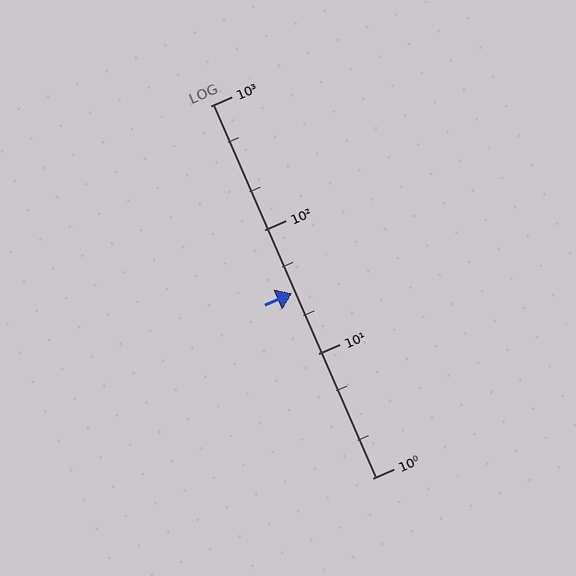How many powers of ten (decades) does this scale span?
The scale spans 3 decades, from 1 to 1000.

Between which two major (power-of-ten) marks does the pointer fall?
The pointer is between 10 and 100.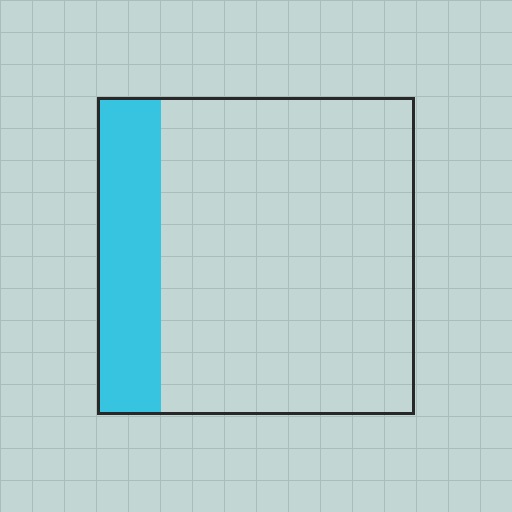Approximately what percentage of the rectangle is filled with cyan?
Approximately 20%.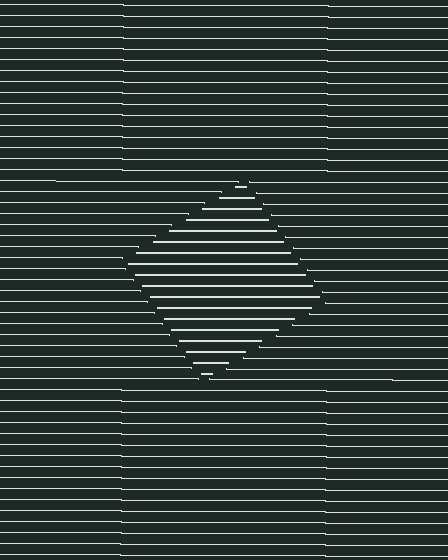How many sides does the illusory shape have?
4 sides — the line-ends trace a square.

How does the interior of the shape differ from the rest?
The interior of the shape contains the same grating, shifted by half a period — the contour is defined by the phase discontinuity where line-ends from the inner and outer gratings abut.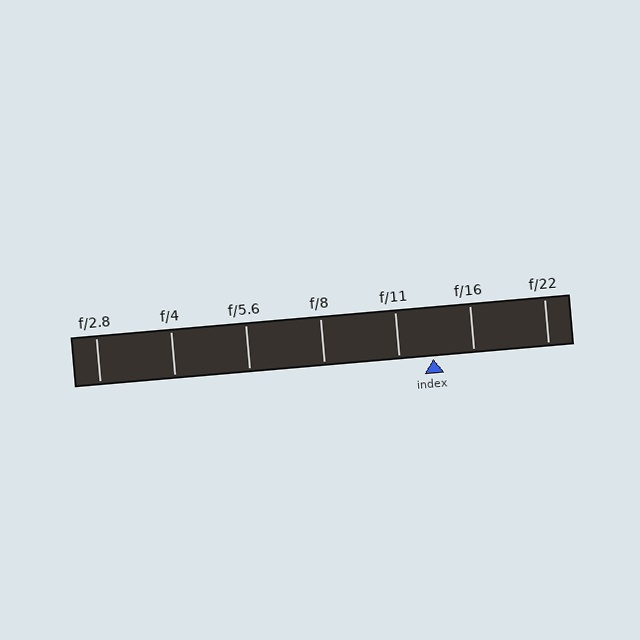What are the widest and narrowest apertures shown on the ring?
The widest aperture shown is f/2.8 and the narrowest is f/22.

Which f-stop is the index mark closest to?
The index mark is closest to f/11.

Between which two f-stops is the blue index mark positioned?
The index mark is between f/11 and f/16.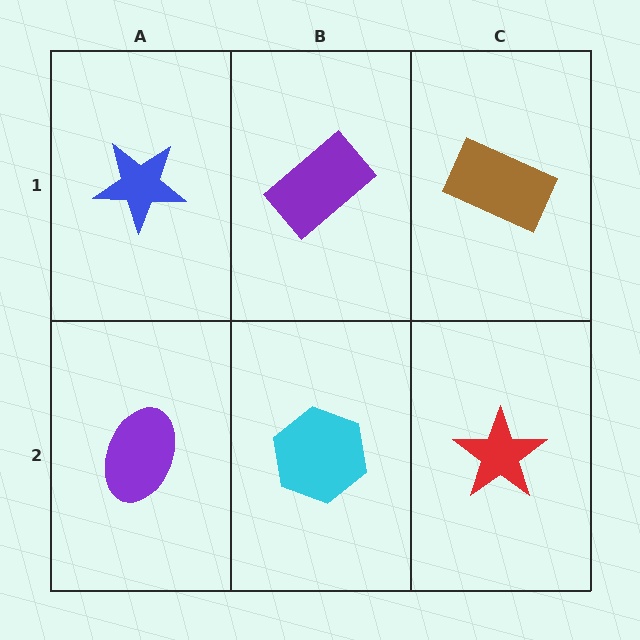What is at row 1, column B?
A purple rectangle.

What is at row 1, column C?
A brown rectangle.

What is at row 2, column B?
A cyan hexagon.